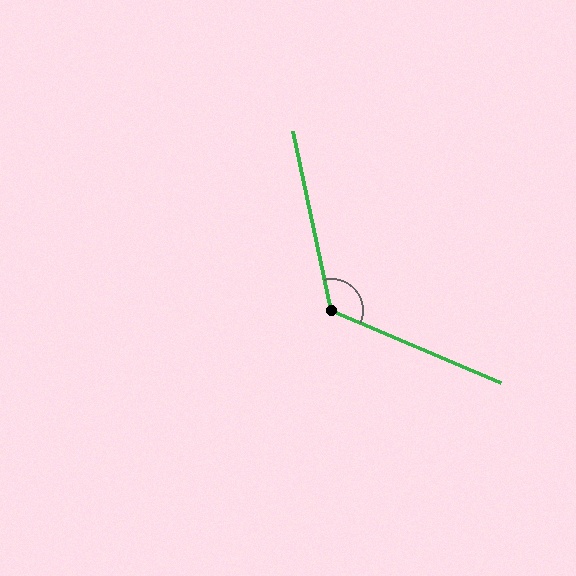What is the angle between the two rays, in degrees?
Approximately 125 degrees.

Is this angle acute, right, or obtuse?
It is obtuse.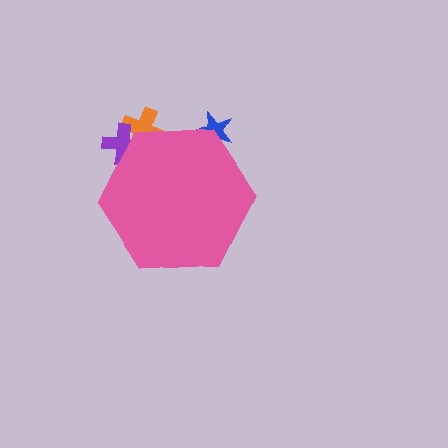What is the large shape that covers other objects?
A pink hexagon.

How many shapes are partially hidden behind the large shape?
3 shapes are partially hidden.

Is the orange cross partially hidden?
Yes, the orange cross is partially hidden behind the pink hexagon.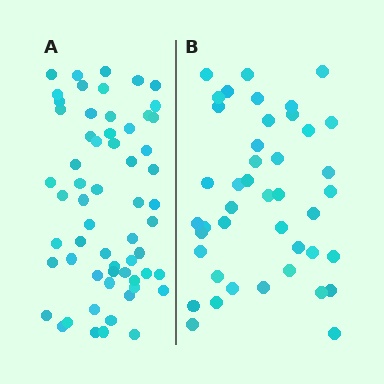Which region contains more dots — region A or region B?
Region A (the left region) has more dots.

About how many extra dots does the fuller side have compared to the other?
Region A has approximately 15 more dots than region B.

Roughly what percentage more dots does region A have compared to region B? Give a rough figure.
About 40% more.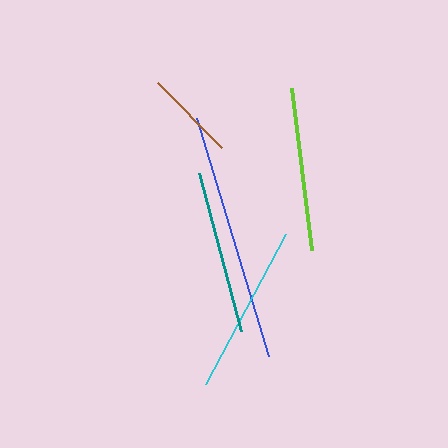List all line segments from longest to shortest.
From longest to shortest: blue, cyan, teal, lime, brown.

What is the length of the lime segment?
The lime segment is approximately 163 pixels long.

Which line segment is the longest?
The blue line is the longest at approximately 249 pixels.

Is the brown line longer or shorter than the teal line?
The teal line is longer than the brown line.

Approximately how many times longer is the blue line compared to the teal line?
The blue line is approximately 1.5 times the length of the teal line.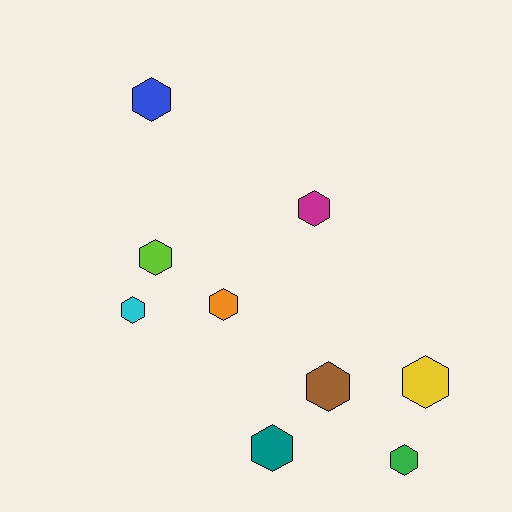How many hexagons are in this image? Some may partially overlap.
There are 9 hexagons.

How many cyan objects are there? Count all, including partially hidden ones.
There is 1 cyan object.